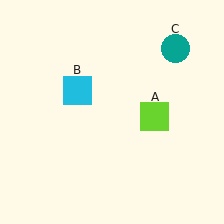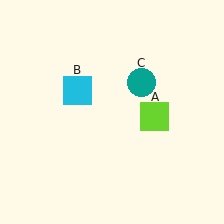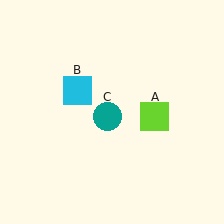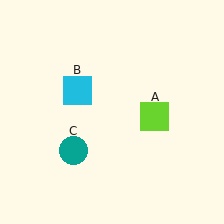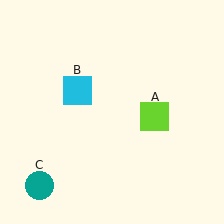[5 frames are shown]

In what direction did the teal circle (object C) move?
The teal circle (object C) moved down and to the left.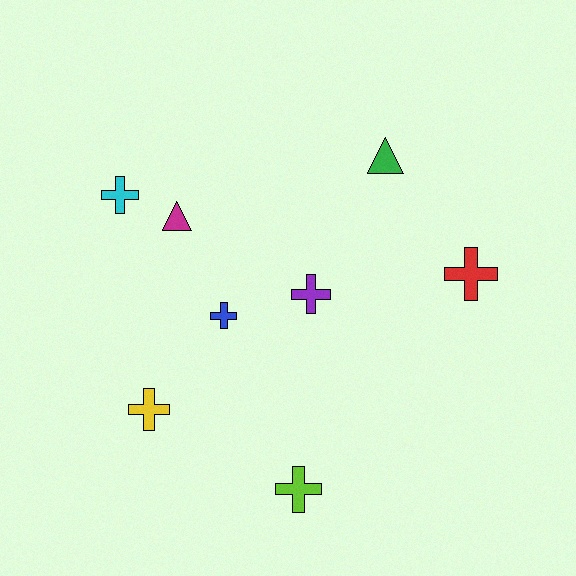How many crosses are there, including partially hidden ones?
There are 6 crosses.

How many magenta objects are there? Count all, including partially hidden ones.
There is 1 magenta object.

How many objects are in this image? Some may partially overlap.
There are 8 objects.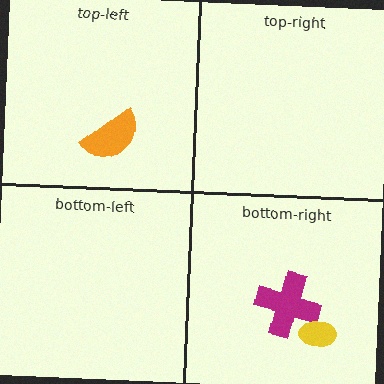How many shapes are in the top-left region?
1.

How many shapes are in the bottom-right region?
2.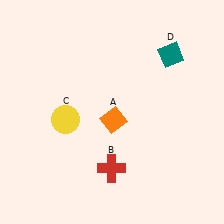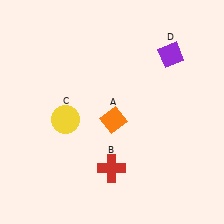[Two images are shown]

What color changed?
The diamond (D) changed from teal in Image 1 to purple in Image 2.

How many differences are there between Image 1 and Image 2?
There is 1 difference between the two images.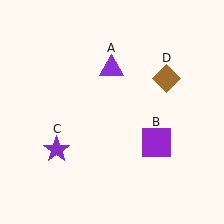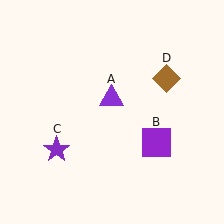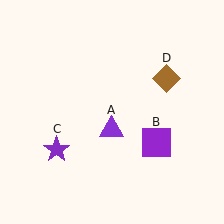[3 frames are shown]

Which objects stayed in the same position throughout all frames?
Purple square (object B) and purple star (object C) and brown diamond (object D) remained stationary.